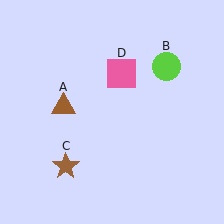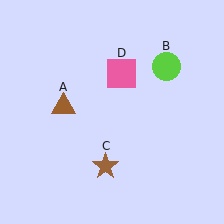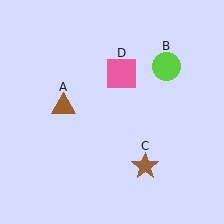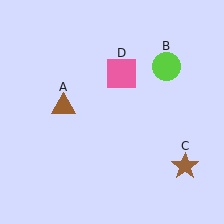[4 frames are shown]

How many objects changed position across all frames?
1 object changed position: brown star (object C).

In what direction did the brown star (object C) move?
The brown star (object C) moved right.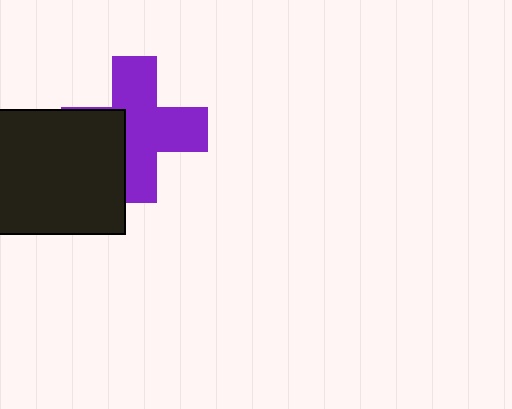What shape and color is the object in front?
The object in front is a black rectangle.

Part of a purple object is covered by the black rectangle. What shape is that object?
It is a cross.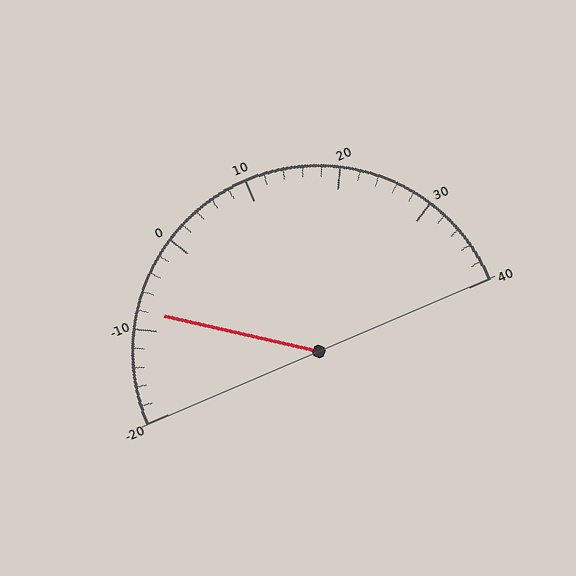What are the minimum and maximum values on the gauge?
The gauge ranges from -20 to 40.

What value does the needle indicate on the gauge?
The needle indicates approximately -8.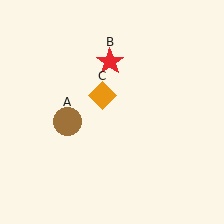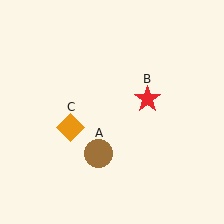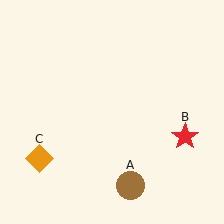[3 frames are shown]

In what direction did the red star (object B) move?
The red star (object B) moved down and to the right.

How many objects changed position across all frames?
3 objects changed position: brown circle (object A), red star (object B), orange diamond (object C).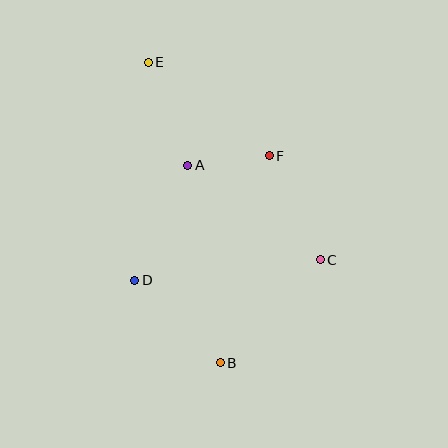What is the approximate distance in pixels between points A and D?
The distance between A and D is approximately 126 pixels.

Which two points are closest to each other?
Points A and F are closest to each other.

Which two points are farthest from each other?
Points B and E are farthest from each other.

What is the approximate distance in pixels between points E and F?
The distance between E and F is approximately 153 pixels.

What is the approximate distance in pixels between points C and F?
The distance between C and F is approximately 116 pixels.